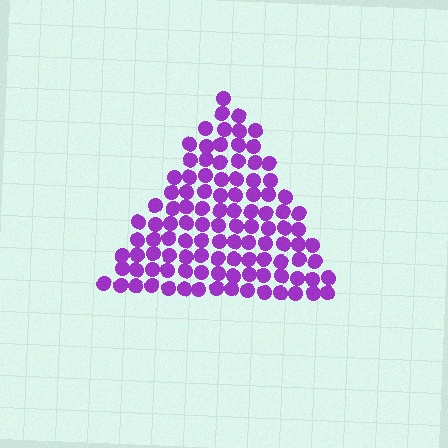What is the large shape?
The large shape is a triangle.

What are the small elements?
The small elements are circles.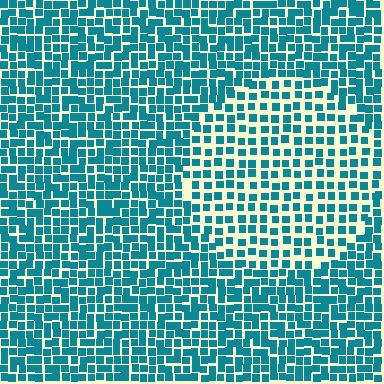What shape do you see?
I see a circle.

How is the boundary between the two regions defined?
The boundary is defined by a change in element density (approximately 1.7x ratio). All elements are the same color, size, and shape.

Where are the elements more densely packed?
The elements are more densely packed outside the circle boundary.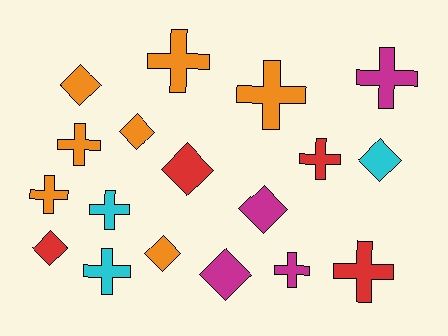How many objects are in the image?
There are 18 objects.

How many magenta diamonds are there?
There are 2 magenta diamonds.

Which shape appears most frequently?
Cross, with 10 objects.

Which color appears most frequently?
Orange, with 7 objects.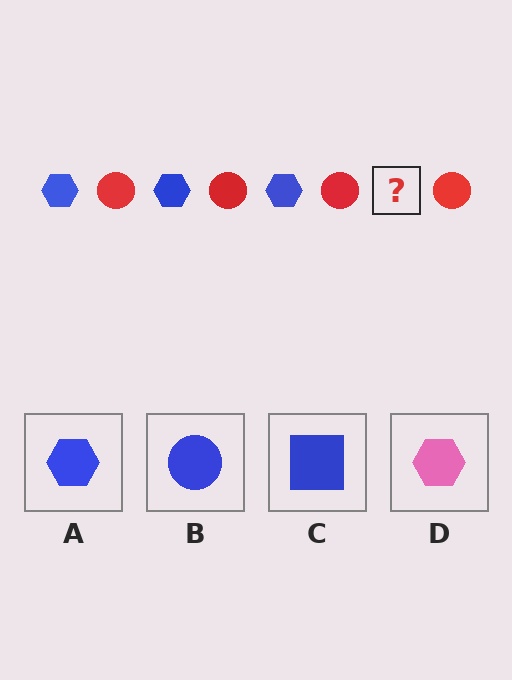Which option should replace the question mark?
Option A.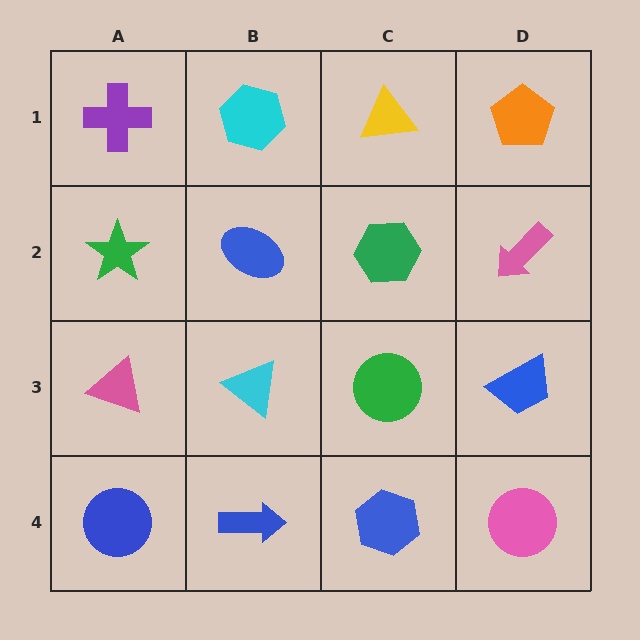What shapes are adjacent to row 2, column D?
An orange pentagon (row 1, column D), a blue trapezoid (row 3, column D), a green hexagon (row 2, column C).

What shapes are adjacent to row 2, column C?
A yellow triangle (row 1, column C), a green circle (row 3, column C), a blue ellipse (row 2, column B), a pink arrow (row 2, column D).